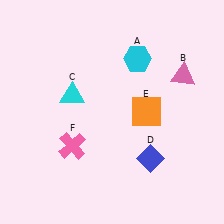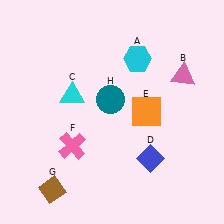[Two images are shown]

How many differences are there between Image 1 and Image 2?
There are 2 differences between the two images.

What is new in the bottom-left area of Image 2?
A brown diamond (G) was added in the bottom-left area of Image 2.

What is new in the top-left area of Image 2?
A teal circle (H) was added in the top-left area of Image 2.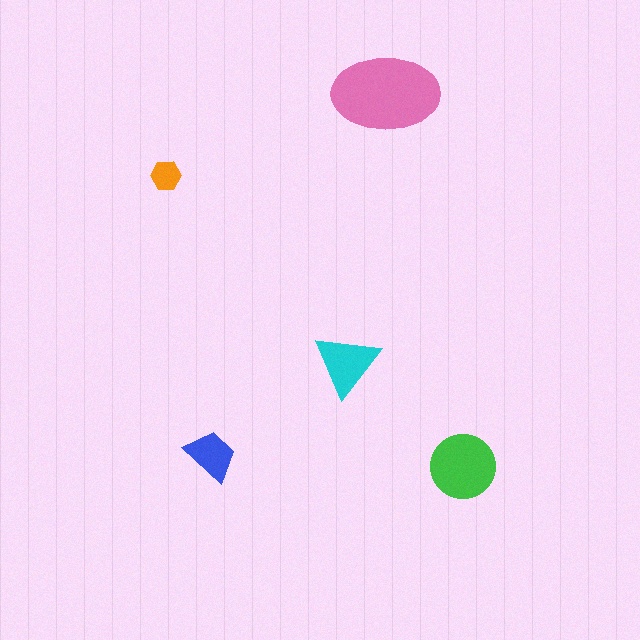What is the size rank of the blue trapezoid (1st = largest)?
4th.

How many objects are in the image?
There are 5 objects in the image.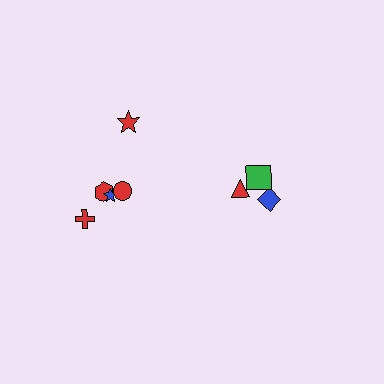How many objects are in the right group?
There are 3 objects.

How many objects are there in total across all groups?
There are 8 objects.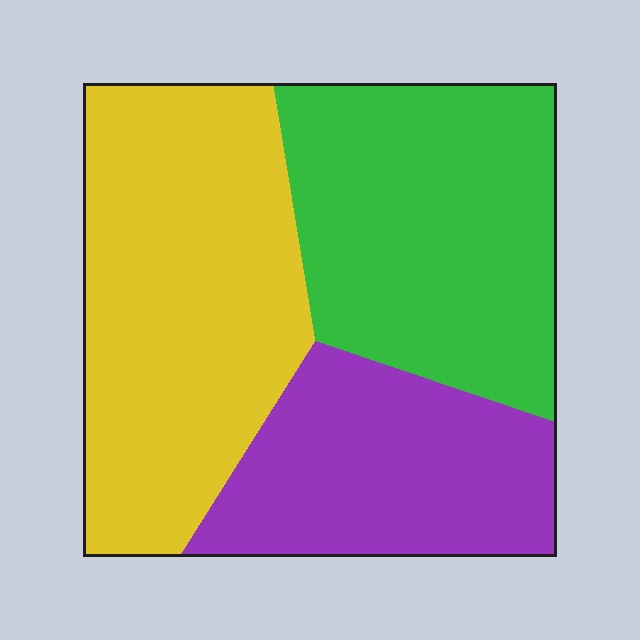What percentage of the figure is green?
Green covers about 35% of the figure.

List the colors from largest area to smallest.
From largest to smallest: yellow, green, purple.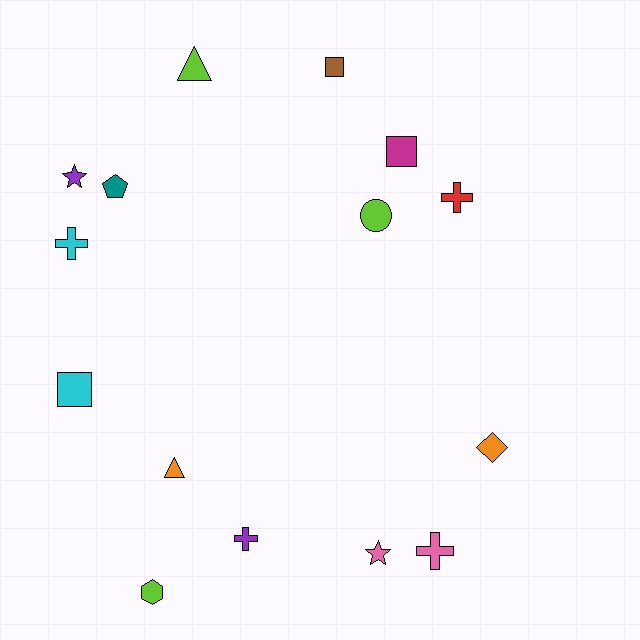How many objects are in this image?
There are 15 objects.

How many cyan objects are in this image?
There are 2 cyan objects.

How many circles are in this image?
There is 1 circle.